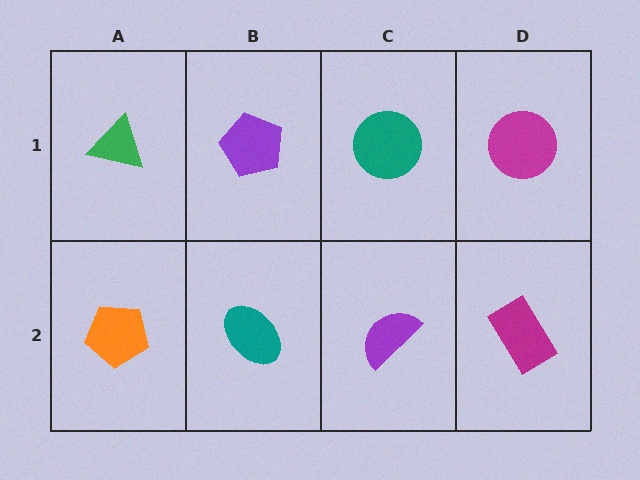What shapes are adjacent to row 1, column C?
A purple semicircle (row 2, column C), a purple pentagon (row 1, column B), a magenta circle (row 1, column D).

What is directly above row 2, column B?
A purple pentagon.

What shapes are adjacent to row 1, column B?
A teal ellipse (row 2, column B), a green triangle (row 1, column A), a teal circle (row 1, column C).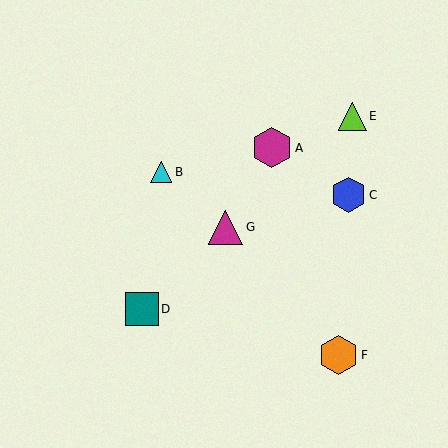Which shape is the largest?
The magenta hexagon (labeled A) is the largest.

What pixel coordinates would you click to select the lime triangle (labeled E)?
Click at (352, 116) to select the lime triangle E.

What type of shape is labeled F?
Shape F is an orange hexagon.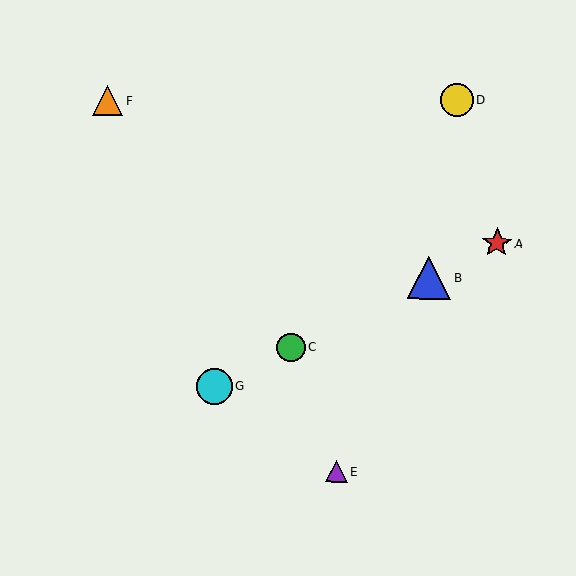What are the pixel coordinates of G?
Object G is at (214, 386).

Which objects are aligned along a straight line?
Objects A, B, C, G are aligned along a straight line.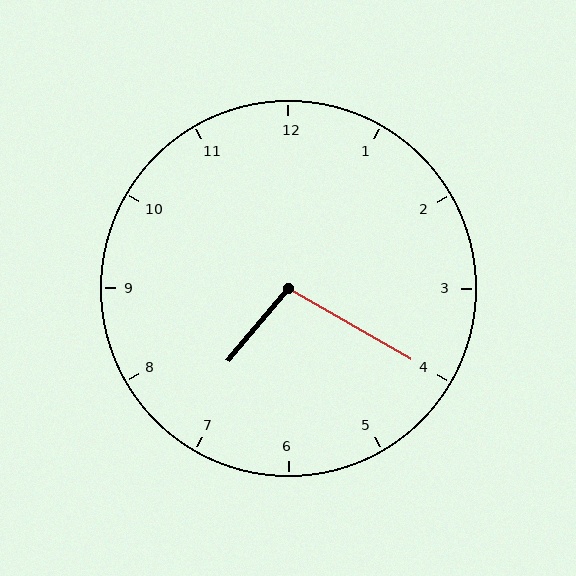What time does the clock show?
7:20.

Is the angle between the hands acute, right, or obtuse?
It is obtuse.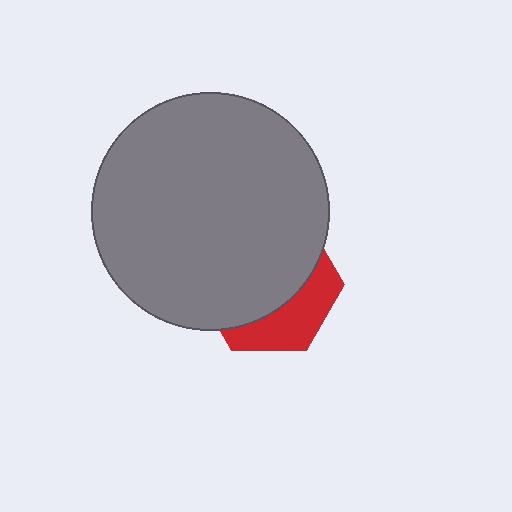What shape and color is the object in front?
The object in front is a gray circle.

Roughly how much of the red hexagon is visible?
A small part of it is visible (roughly 33%).